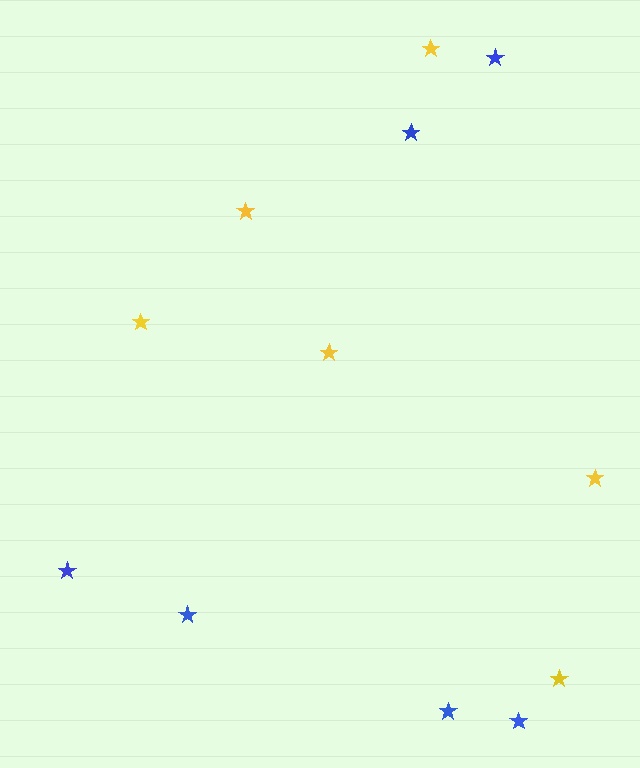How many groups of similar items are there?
There are 2 groups: one group of blue stars (6) and one group of yellow stars (6).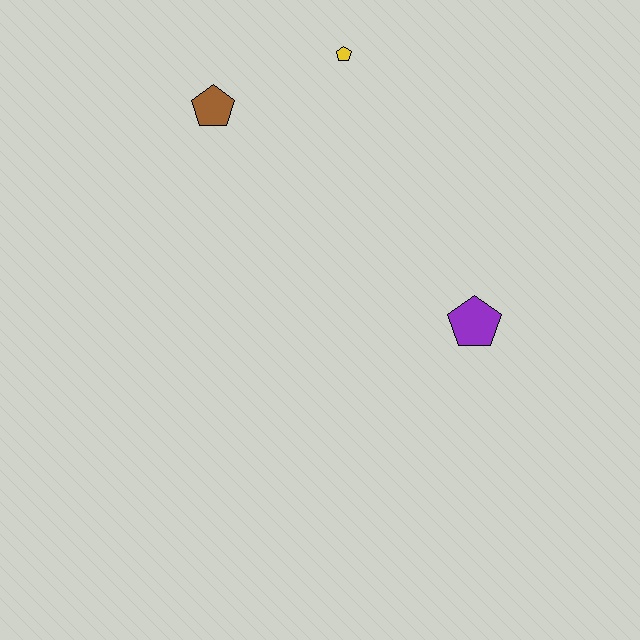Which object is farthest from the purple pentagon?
The brown pentagon is farthest from the purple pentagon.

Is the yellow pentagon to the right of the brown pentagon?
Yes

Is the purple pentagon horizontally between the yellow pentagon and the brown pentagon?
No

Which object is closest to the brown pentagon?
The yellow pentagon is closest to the brown pentagon.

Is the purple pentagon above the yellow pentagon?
No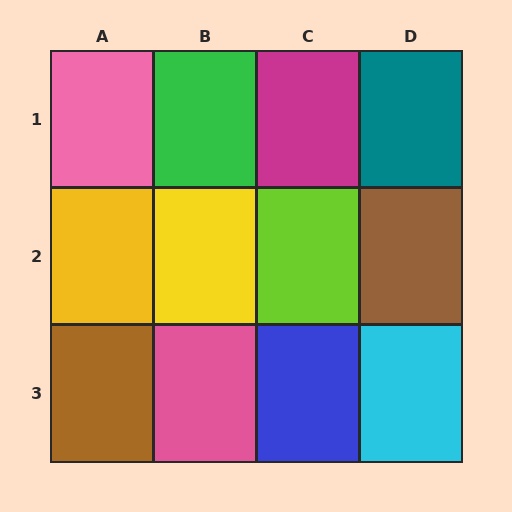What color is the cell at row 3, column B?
Pink.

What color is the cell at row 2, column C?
Lime.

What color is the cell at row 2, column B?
Yellow.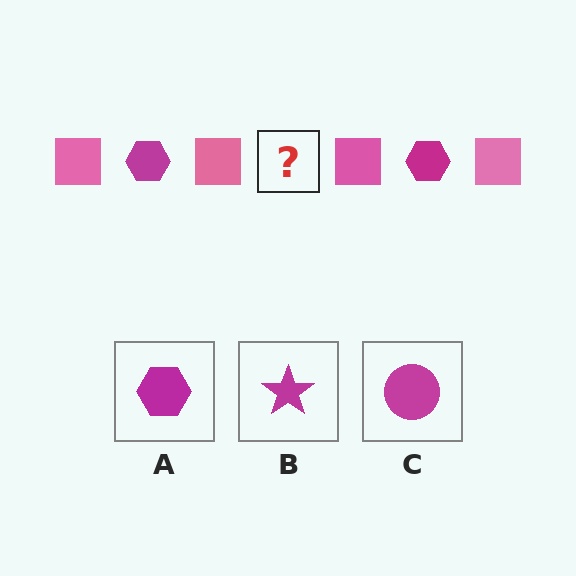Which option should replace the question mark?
Option A.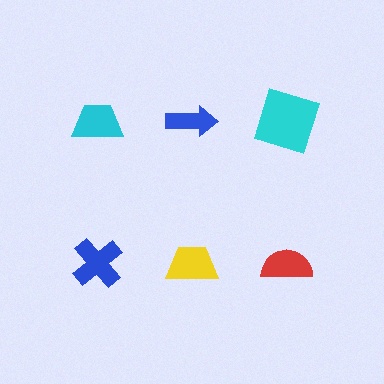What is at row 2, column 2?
A yellow trapezoid.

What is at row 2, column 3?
A red semicircle.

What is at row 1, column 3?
A cyan square.